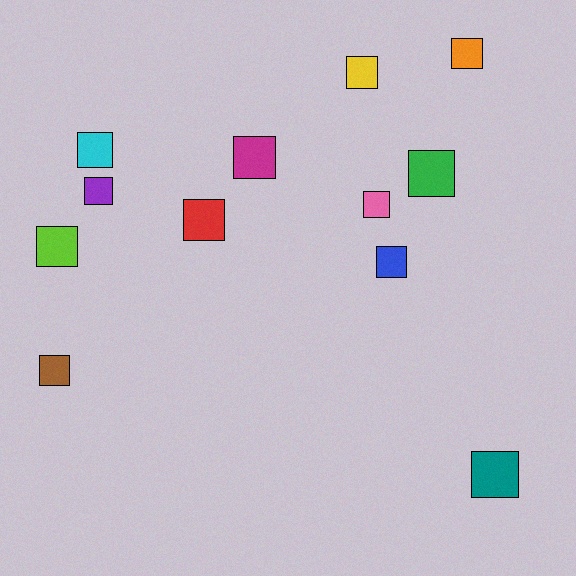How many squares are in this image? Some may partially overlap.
There are 12 squares.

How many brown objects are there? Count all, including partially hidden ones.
There is 1 brown object.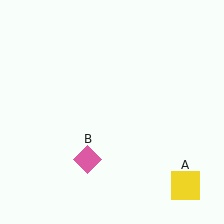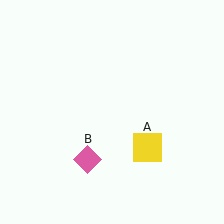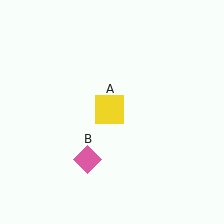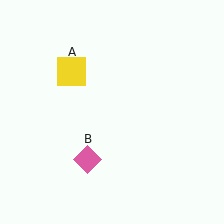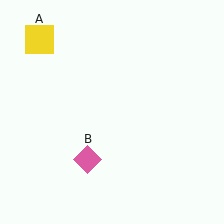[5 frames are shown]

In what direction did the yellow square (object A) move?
The yellow square (object A) moved up and to the left.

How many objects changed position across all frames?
1 object changed position: yellow square (object A).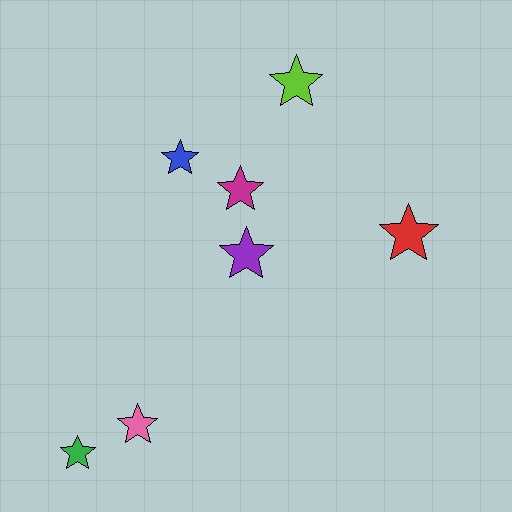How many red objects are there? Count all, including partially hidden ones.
There is 1 red object.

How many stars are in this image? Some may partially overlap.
There are 7 stars.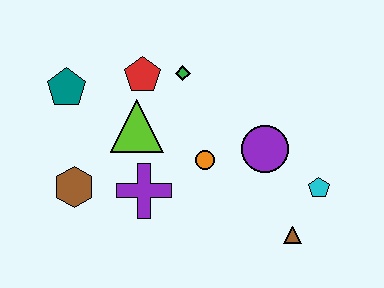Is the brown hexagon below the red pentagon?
Yes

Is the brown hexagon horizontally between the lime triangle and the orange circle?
No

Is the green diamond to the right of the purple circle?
No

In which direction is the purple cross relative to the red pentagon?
The purple cross is below the red pentagon.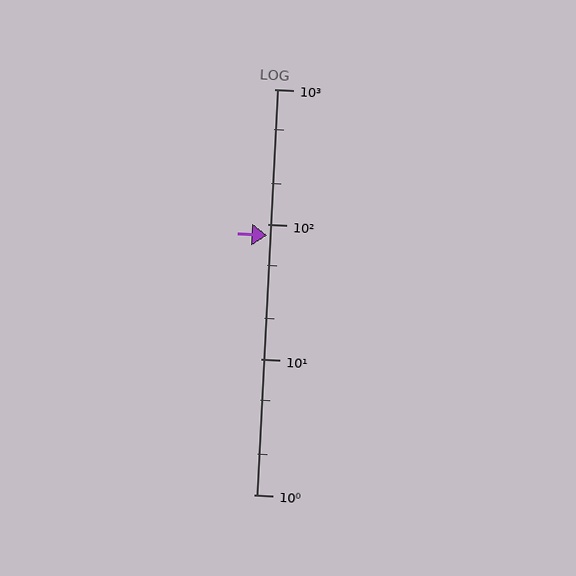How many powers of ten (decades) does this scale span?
The scale spans 3 decades, from 1 to 1000.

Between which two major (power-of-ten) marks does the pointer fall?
The pointer is between 10 and 100.